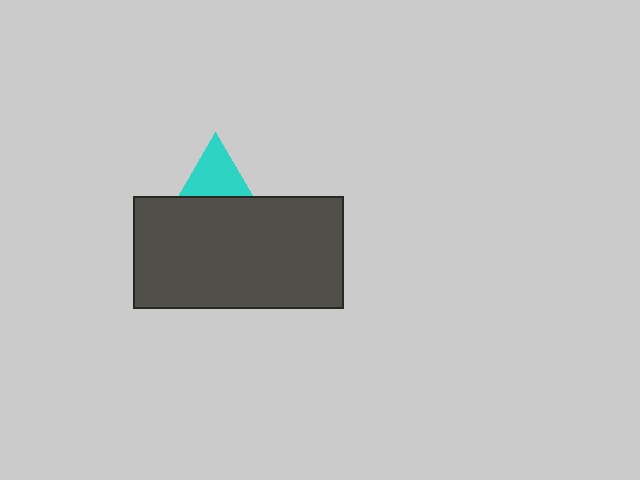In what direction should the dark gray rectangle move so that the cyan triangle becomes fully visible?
The dark gray rectangle should move down. That is the shortest direction to clear the overlap and leave the cyan triangle fully visible.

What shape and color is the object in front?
The object in front is a dark gray rectangle.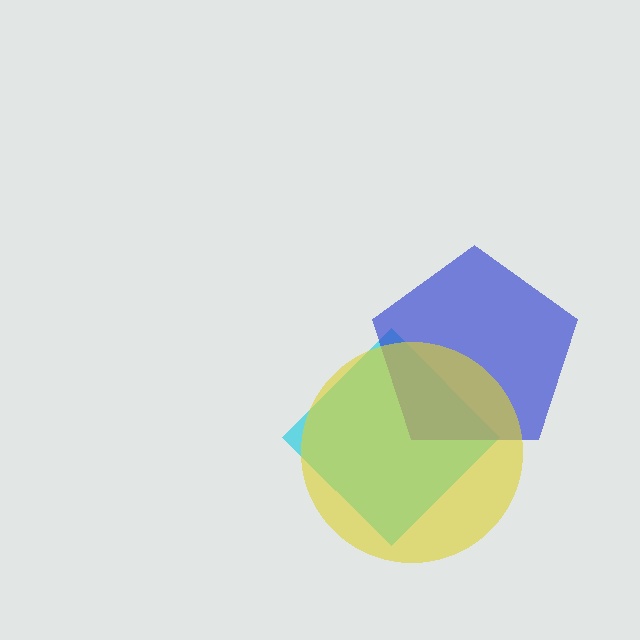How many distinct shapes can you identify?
There are 3 distinct shapes: a cyan diamond, a blue pentagon, a yellow circle.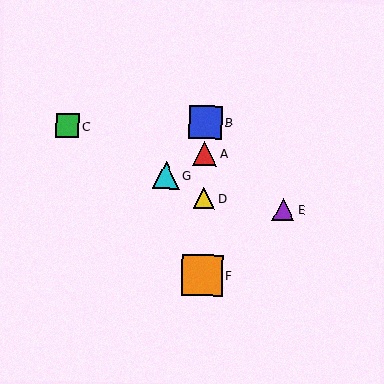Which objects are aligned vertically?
Objects A, B, D, F are aligned vertically.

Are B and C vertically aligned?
No, B is at x≈205 and C is at x≈67.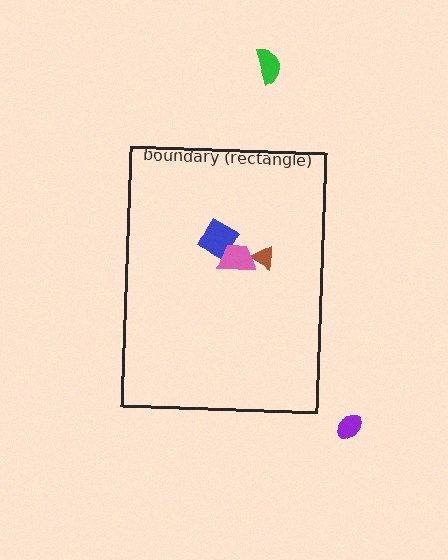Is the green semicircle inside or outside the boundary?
Outside.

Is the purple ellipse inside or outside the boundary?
Outside.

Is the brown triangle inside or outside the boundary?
Inside.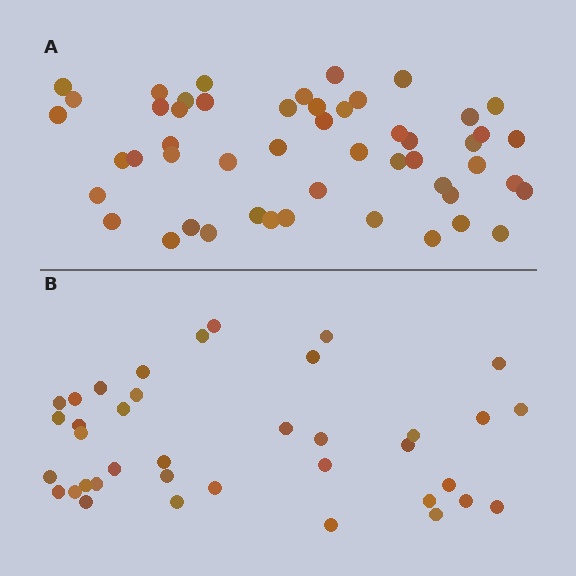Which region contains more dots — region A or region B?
Region A (the top region) has more dots.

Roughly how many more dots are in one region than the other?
Region A has approximately 15 more dots than region B.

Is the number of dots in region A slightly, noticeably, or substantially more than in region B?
Region A has noticeably more, but not dramatically so. The ratio is roughly 1.3 to 1.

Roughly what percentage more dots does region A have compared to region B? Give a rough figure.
About 35% more.